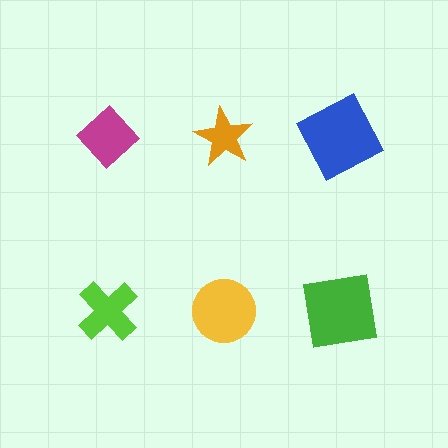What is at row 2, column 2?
A yellow circle.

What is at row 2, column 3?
A green square.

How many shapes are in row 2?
3 shapes.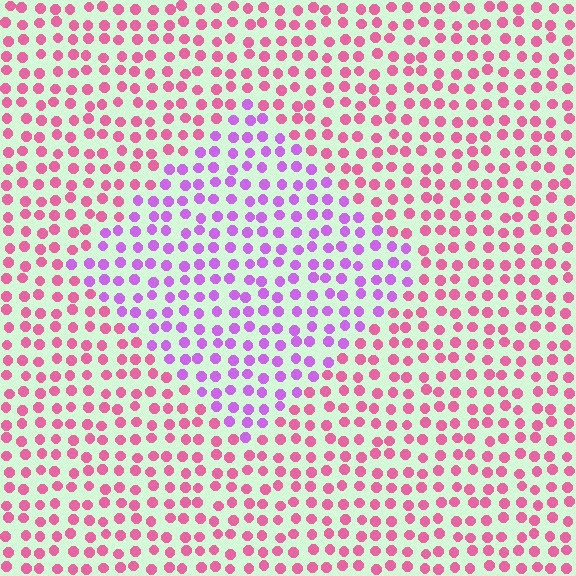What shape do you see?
I see a diamond.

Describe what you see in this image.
The image is filled with small pink elements in a uniform arrangement. A diamond-shaped region is visible where the elements are tinted to a slightly different hue, forming a subtle color boundary.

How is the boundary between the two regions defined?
The boundary is defined purely by a slight shift in hue (about 45 degrees). Spacing, size, and orientation are identical on both sides.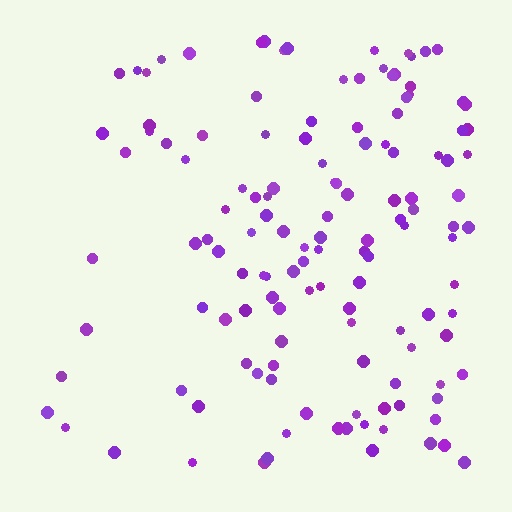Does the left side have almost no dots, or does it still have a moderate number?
Still a moderate number, just noticeably fewer than the right.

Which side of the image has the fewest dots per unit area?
The left.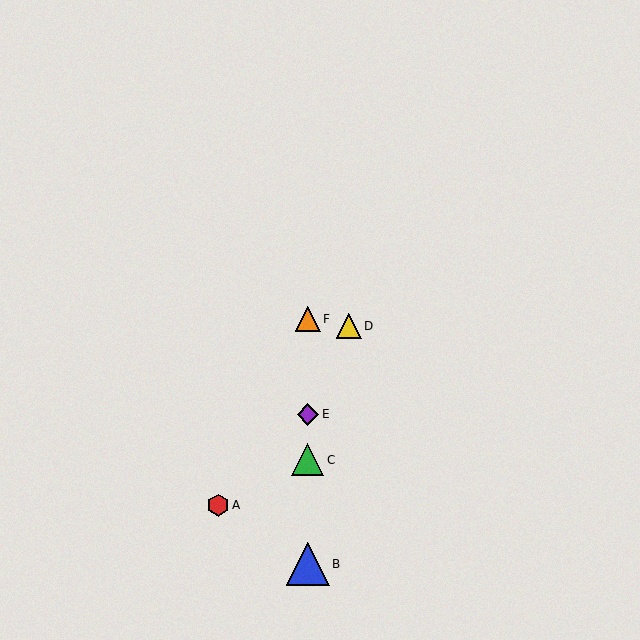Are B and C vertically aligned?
Yes, both are at x≈308.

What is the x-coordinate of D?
Object D is at x≈349.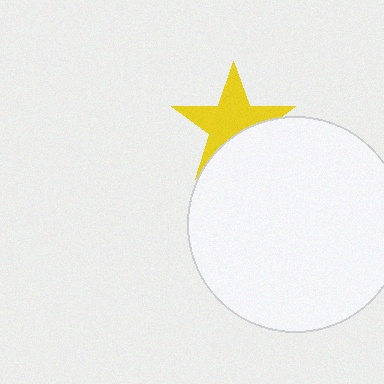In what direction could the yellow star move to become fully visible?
The yellow star could move up. That would shift it out from behind the white circle entirely.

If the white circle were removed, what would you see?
You would see the complete yellow star.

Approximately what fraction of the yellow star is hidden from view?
Roughly 33% of the yellow star is hidden behind the white circle.